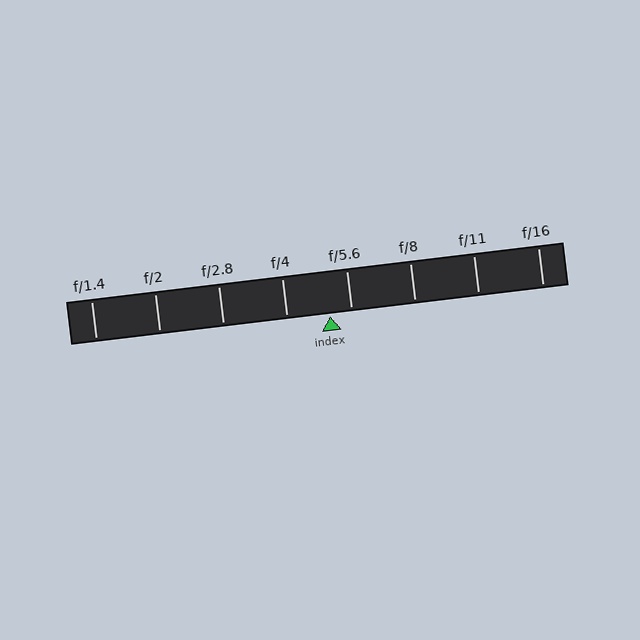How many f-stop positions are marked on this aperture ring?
There are 8 f-stop positions marked.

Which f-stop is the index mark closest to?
The index mark is closest to f/5.6.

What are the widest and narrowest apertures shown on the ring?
The widest aperture shown is f/1.4 and the narrowest is f/16.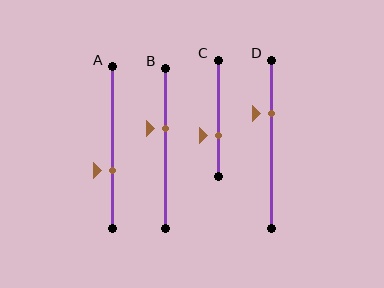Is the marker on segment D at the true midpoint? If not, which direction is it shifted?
No, the marker on segment D is shifted upward by about 18% of the segment length.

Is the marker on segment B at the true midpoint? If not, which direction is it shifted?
No, the marker on segment B is shifted upward by about 12% of the segment length.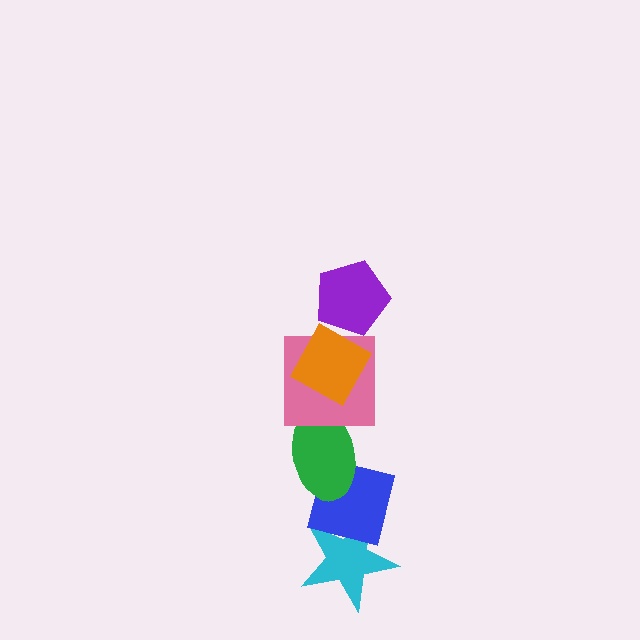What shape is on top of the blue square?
The green ellipse is on top of the blue square.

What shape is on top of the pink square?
The orange diamond is on top of the pink square.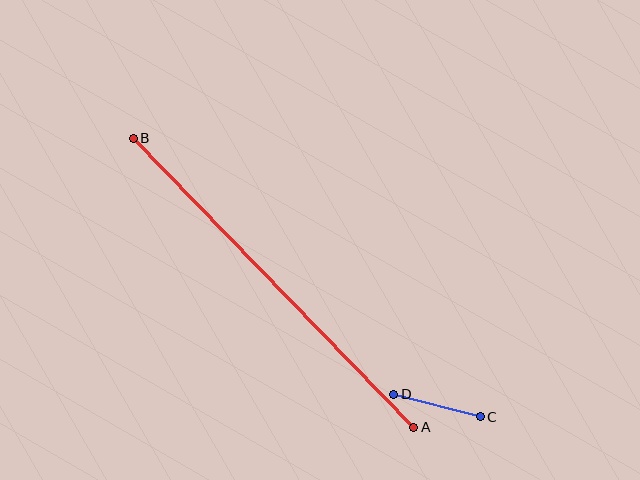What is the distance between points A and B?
The distance is approximately 403 pixels.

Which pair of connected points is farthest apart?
Points A and B are farthest apart.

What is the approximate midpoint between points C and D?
The midpoint is at approximately (437, 405) pixels.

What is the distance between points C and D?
The distance is approximately 89 pixels.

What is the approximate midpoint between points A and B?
The midpoint is at approximately (273, 283) pixels.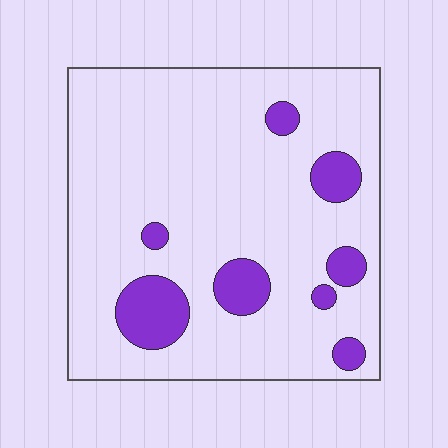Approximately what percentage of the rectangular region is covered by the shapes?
Approximately 15%.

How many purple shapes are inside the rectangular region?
8.